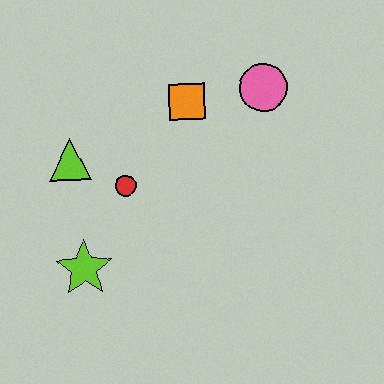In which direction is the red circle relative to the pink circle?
The red circle is to the left of the pink circle.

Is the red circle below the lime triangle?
Yes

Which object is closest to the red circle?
The lime triangle is closest to the red circle.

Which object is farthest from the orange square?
The lime star is farthest from the orange square.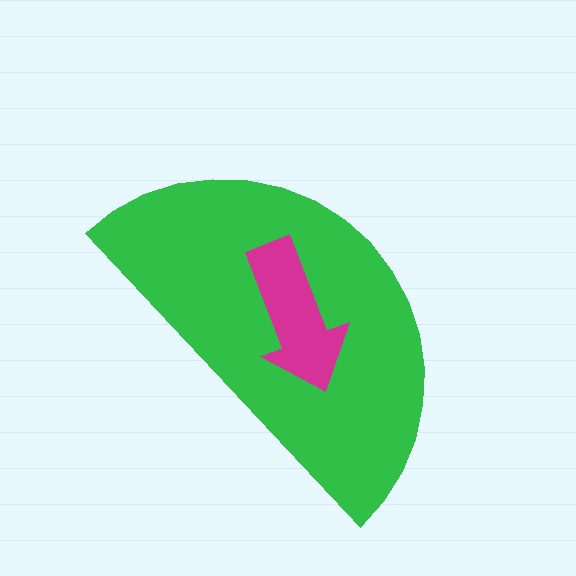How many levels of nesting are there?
2.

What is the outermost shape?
The green semicircle.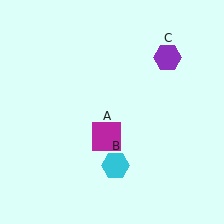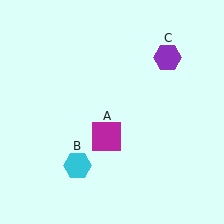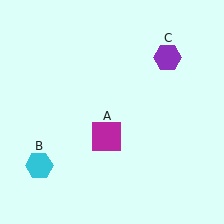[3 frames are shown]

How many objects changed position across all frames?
1 object changed position: cyan hexagon (object B).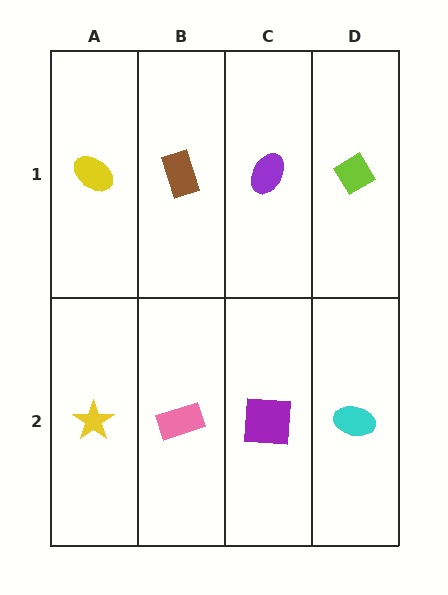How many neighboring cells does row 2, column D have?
2.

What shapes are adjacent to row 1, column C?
A purple square (row 2, column C), a brown rectangle (row 1, column B), a lime diamond (row 1, column D).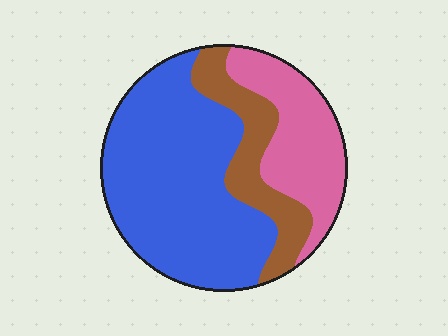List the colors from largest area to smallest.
From largest to smallest: blue, pink, brown.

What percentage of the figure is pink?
Pink takes up between a sixth and a third of the figure.